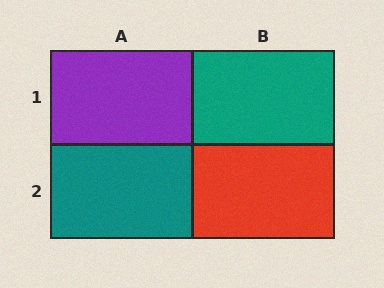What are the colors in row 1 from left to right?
Purple, teal.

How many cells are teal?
2 cells are teal.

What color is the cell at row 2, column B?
Red.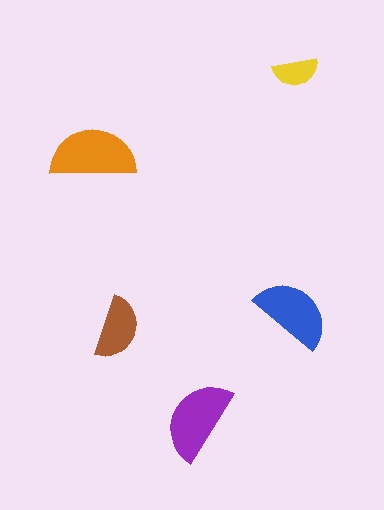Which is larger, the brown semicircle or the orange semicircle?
The orange one.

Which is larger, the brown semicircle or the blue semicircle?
The blue one.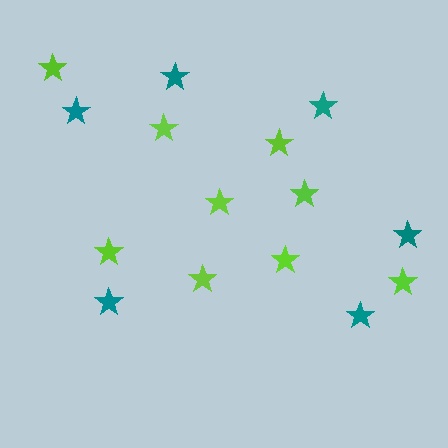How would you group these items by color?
There are 2 groups: one group of lime stars (9) and one group of teal stars (6).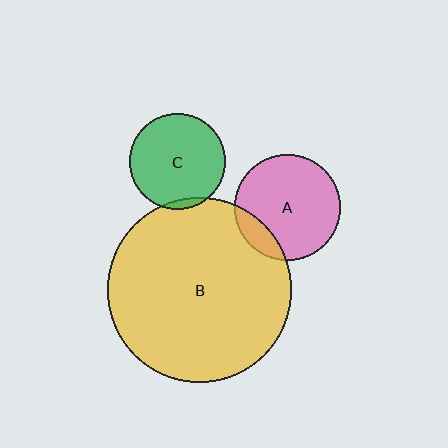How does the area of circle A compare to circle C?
Approximately 1.2 times.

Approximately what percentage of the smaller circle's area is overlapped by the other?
Approximately 5%.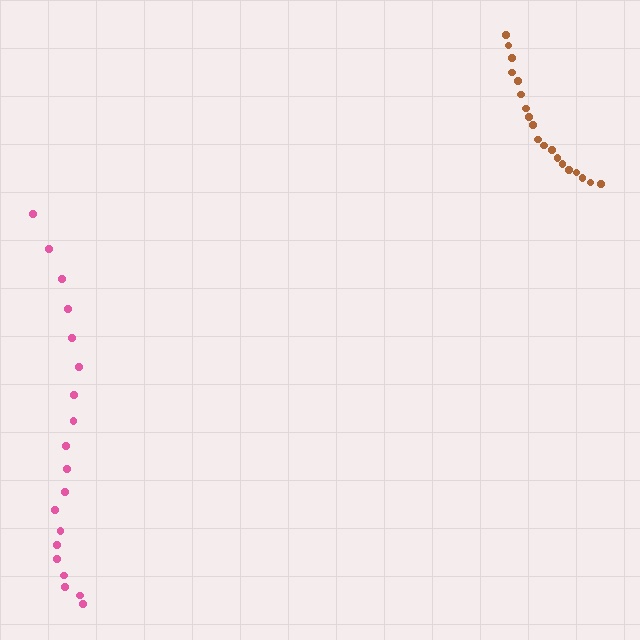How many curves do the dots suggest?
There are 2 distinct paths.